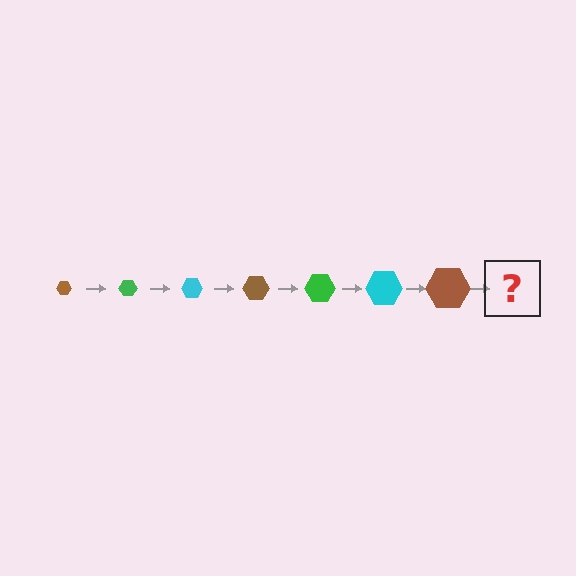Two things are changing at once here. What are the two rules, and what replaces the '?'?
The two rules are that the hexagon grows larger each step and the color cycles through brown, green, and cyan. The '?' should be a green hexagon, larger than the previous one.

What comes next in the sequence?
The next element should be a green hexagon, larger than the previous one.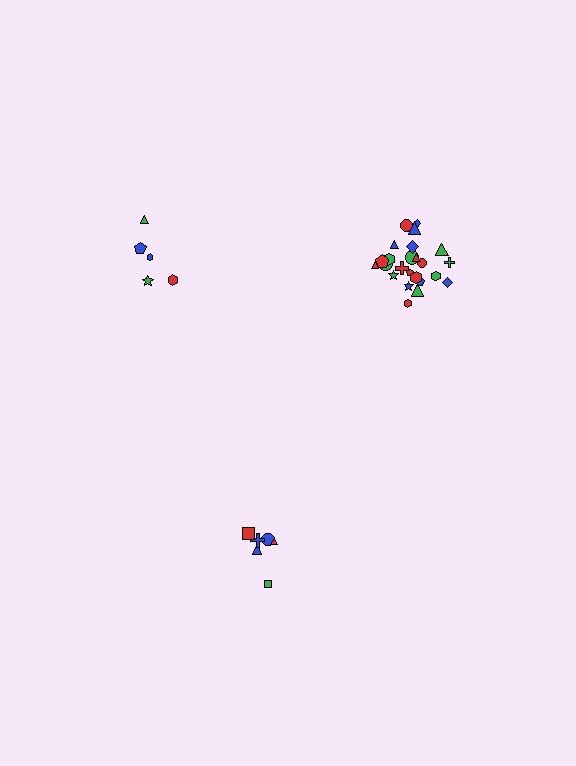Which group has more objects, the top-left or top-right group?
The top-right group.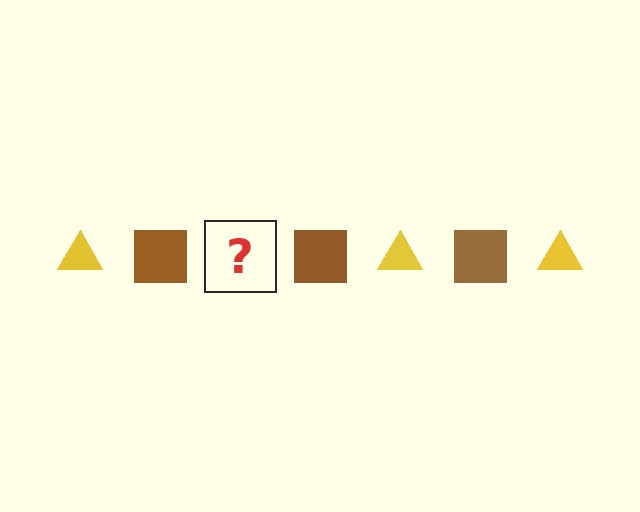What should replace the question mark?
The question mark should be replaced with a yellow triangle.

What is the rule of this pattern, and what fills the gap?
The rule is that the pattern alternates between yellow triangle and brown square. The gap should be filled with a yellow triangle.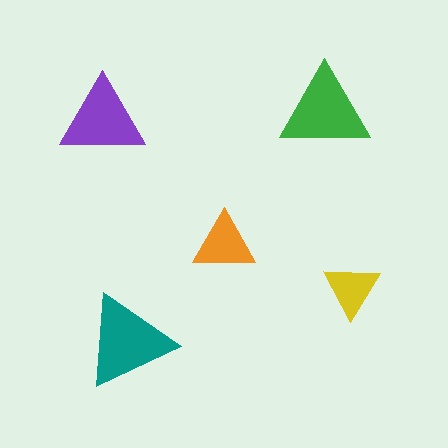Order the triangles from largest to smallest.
the teal one, the green one, the purple one, the orange one, the yellow one.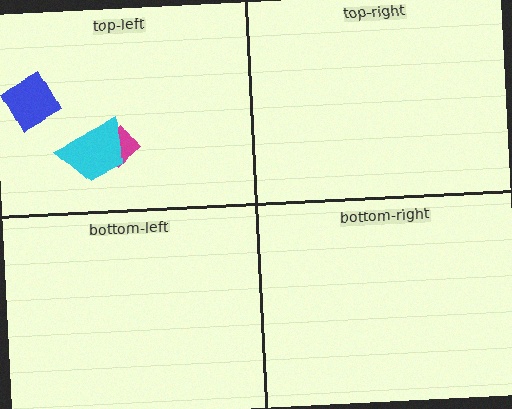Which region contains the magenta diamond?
The top-left region.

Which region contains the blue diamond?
The top-left region.